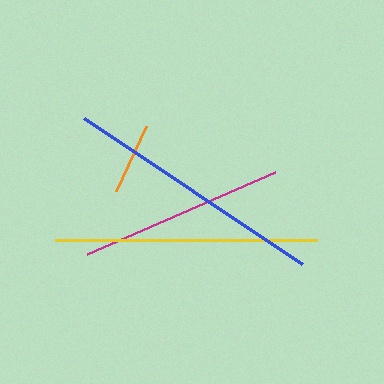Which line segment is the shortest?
The orange line is the shortest at approximately 71 pixels.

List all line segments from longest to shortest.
From longest to shortest: blue, yellow, magenta, orange.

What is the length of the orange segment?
The orange segment is approximately 71 pixels long.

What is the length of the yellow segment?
The yellow segment is approximately 262 pixels long.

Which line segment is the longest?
The blue line is the longest at approximately 262 pixels.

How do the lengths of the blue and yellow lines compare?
The blue and yellow lines are approximately the same length.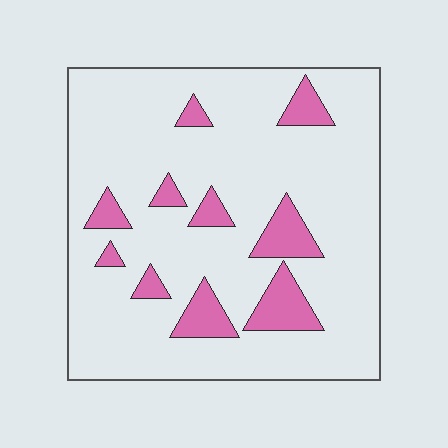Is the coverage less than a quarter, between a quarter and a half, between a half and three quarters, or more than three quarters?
Less than a quarter.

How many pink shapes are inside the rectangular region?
10.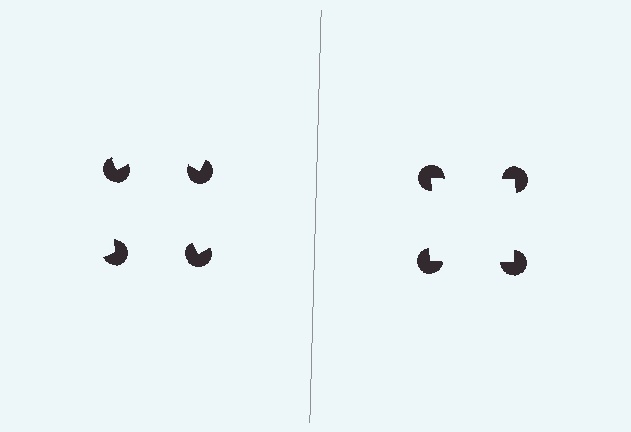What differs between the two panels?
The pac-man discs are positioned identically on both sides; only the wedge orientations differ. On the right they align to a square; on the left they are misaligned.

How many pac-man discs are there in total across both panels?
8 — 4 on each side.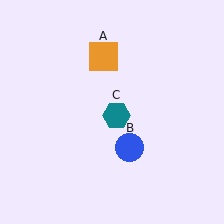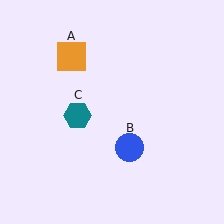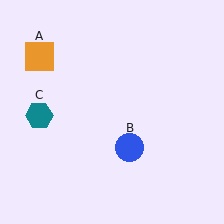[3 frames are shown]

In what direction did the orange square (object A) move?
The orange square (object A) moved left.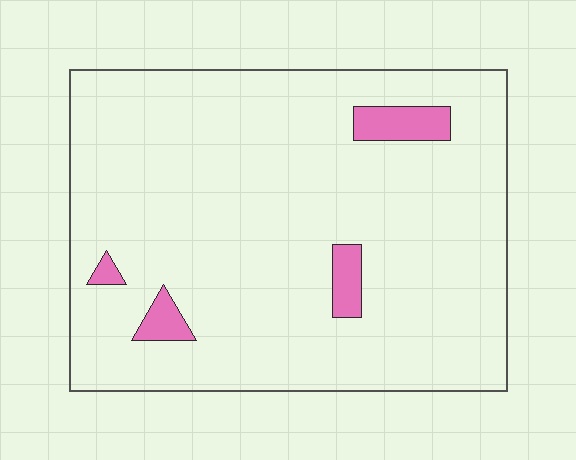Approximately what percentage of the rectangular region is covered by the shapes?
Approximately 5%.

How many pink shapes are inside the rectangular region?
4.